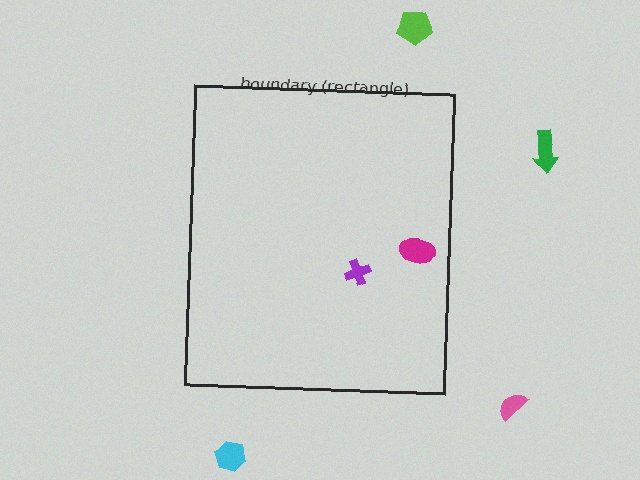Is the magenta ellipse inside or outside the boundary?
Inside.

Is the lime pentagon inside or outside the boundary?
Outside.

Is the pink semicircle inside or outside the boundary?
Outside.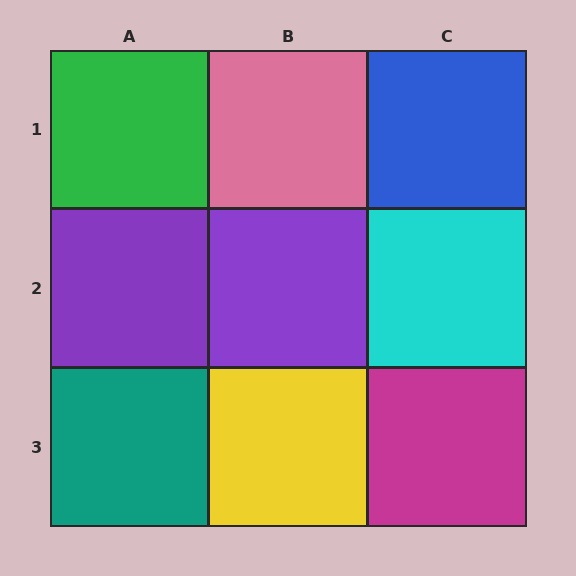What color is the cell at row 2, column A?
Purple.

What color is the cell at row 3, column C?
Magenta.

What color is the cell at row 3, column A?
Teal.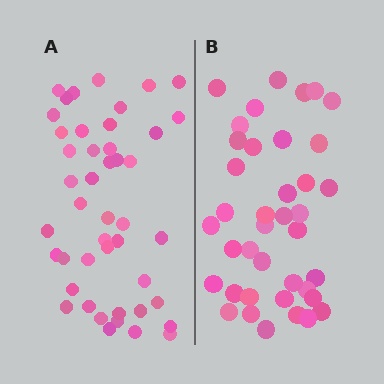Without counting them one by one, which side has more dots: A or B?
Region A (the left region) has more dots.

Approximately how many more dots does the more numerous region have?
Region A has about 6 more dots than region B.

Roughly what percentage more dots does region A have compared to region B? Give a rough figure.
About 15% more.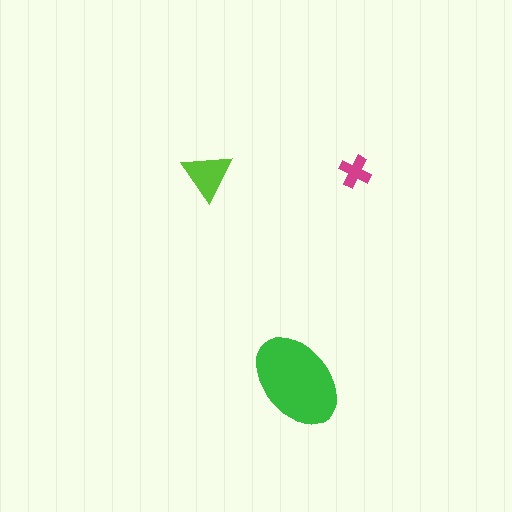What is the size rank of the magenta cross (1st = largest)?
3rd.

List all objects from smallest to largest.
The magenta cross, the lime triangle, the green ellipse.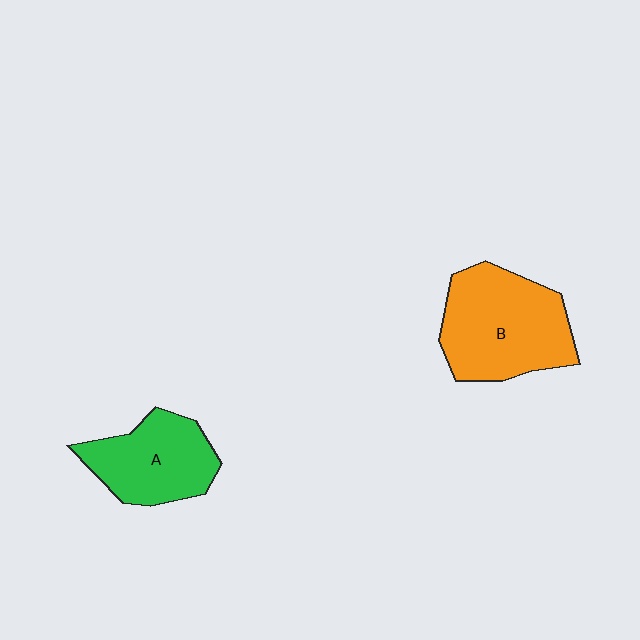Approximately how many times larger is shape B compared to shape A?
Approximately 1.3 times.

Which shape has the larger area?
Shape B (orange).